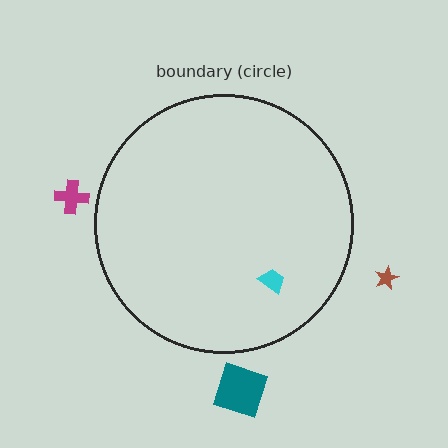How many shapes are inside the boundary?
1 inside, 3 outside.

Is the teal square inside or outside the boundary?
Outside.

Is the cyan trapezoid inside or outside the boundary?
Inside.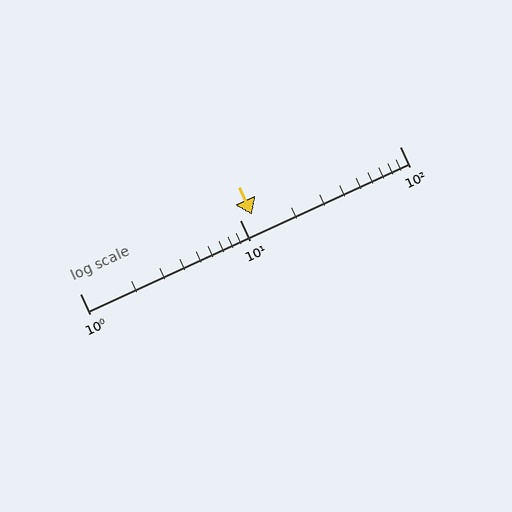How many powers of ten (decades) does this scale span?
The scale spans 2 decades, from 1 to 100.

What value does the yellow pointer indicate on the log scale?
The pointer indicates approximately 12.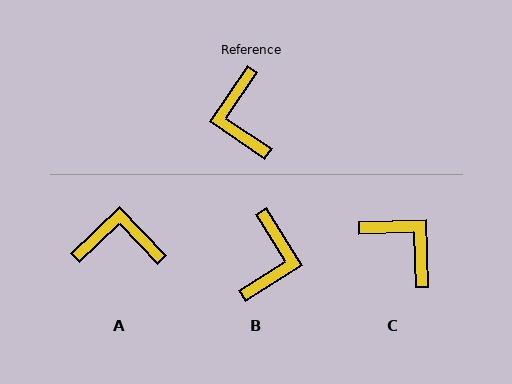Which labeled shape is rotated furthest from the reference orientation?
B, about 156 degrees away.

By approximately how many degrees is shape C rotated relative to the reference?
Approximately 144 degrees clockwise.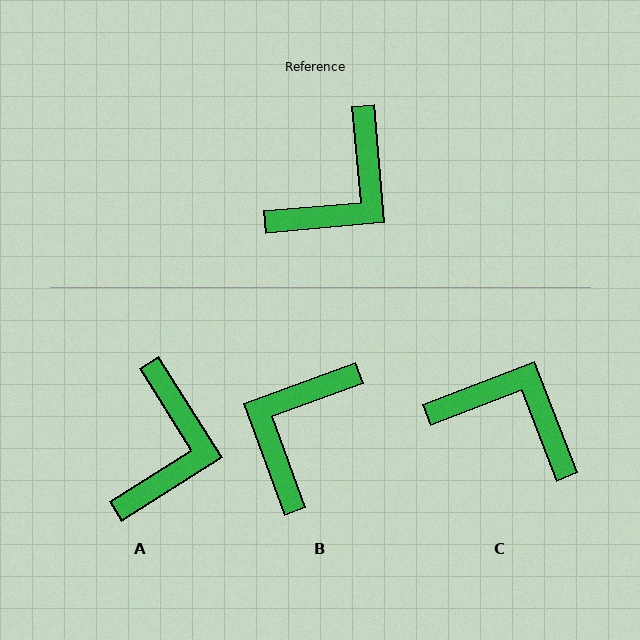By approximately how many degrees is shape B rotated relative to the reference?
Approximately 165 degrees clockwise.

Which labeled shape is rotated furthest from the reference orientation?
B, about 165 degrees away.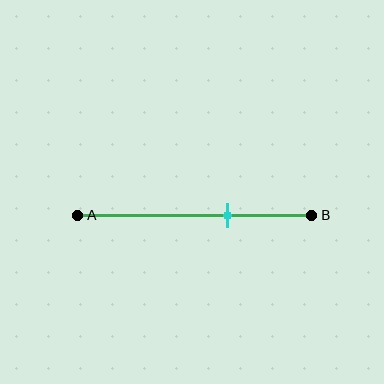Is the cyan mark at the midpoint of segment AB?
No, the mark is at about 65% from A, not at the 50% midpoint.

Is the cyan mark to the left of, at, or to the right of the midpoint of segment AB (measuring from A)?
The cyan mark is to the right of the midpoint of segment AB.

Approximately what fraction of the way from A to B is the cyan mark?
The cyan mark is approximately 65% of the way from A to B.